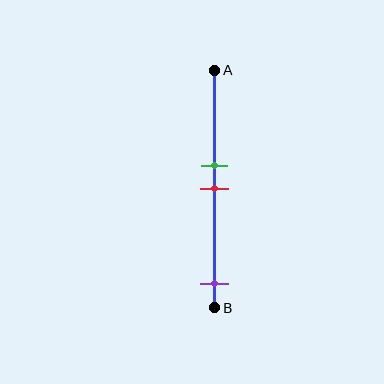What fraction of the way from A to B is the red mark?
The red mark is approximately 50% (0.5) of the way from A to B.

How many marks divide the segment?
There are 3 marks dividing the segment.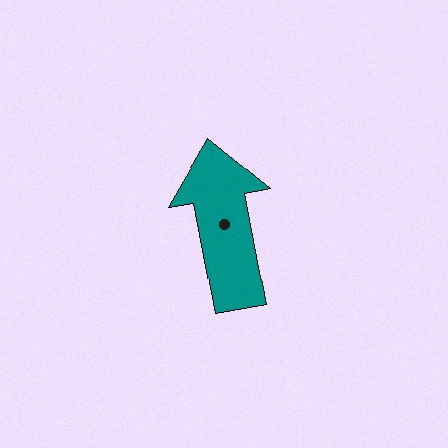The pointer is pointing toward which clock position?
Roughly 12 o'clock.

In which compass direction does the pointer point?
North.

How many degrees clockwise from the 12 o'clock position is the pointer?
Approximately 349 degrees.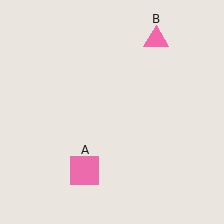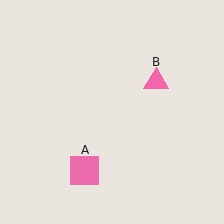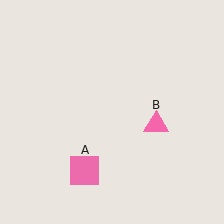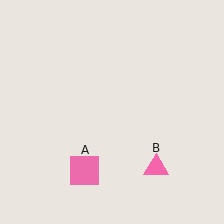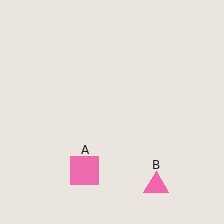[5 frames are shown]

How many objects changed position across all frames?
1 object changed position: pink triangle (object B).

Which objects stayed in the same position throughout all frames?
Pink square (object A) remained stationary.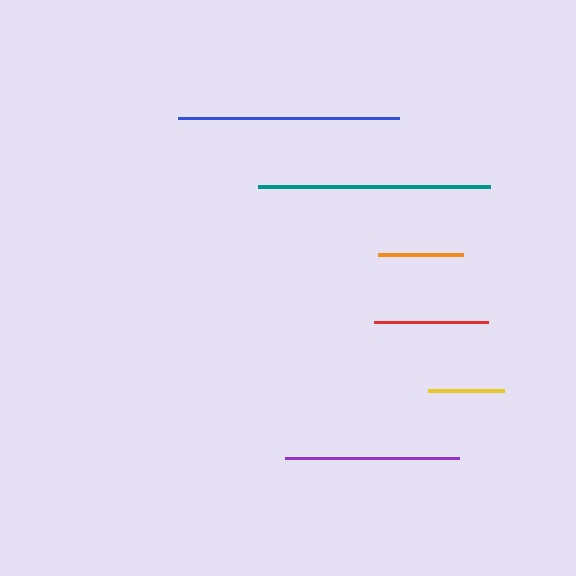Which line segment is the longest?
The teal line is the longest at approximately 232 pixels.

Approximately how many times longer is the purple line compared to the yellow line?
The purple line is approximately 2.3 times the length of the yellow line.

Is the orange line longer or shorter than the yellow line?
The orange line is longer than the yellow line.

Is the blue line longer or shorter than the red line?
The blue line is longer than the red line.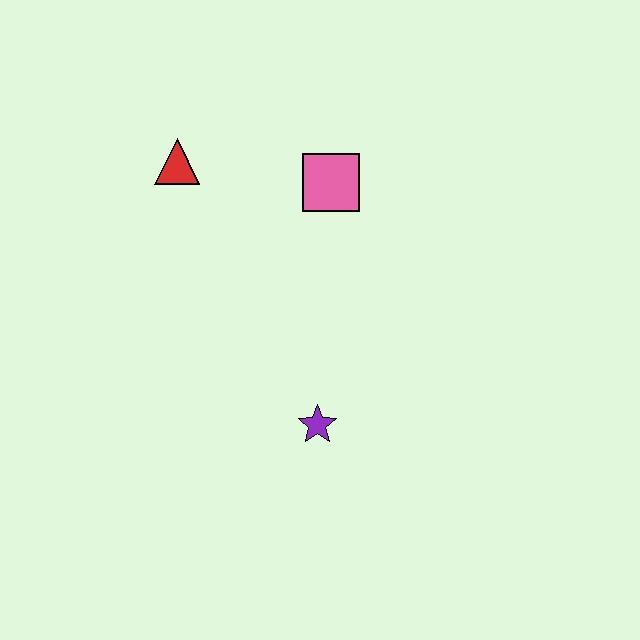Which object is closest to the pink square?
The red triangle is closest to the pink square.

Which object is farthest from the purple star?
The red triangle is farthest from the purple star.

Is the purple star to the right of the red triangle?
Yes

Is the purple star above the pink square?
No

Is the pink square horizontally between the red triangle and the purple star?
No